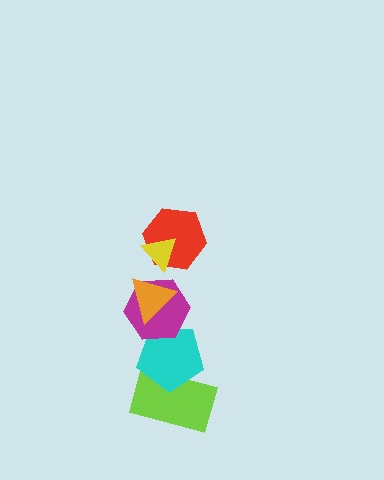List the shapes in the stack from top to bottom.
From top to bottom: the yellow triangle, the red hexagon, the orange triangle, the magenta hexagon, the cyan pentagon, the lime rectangle.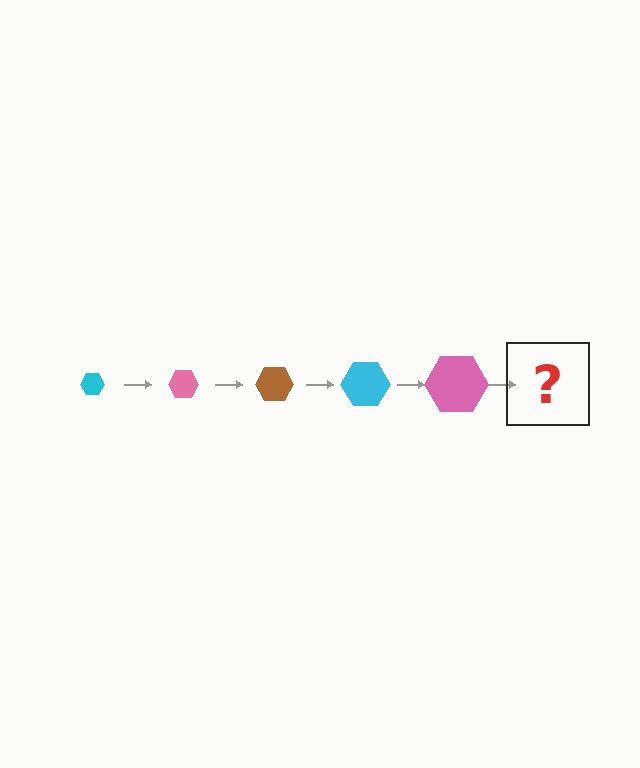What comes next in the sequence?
The next element should be a brown hexagon, larger than the previous one.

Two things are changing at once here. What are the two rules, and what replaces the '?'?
The two rules are that the hexagon grows larger each step and the color cycles through cyan, pink, and brown. The '?' should be a brown hexagon, larger than the previous one.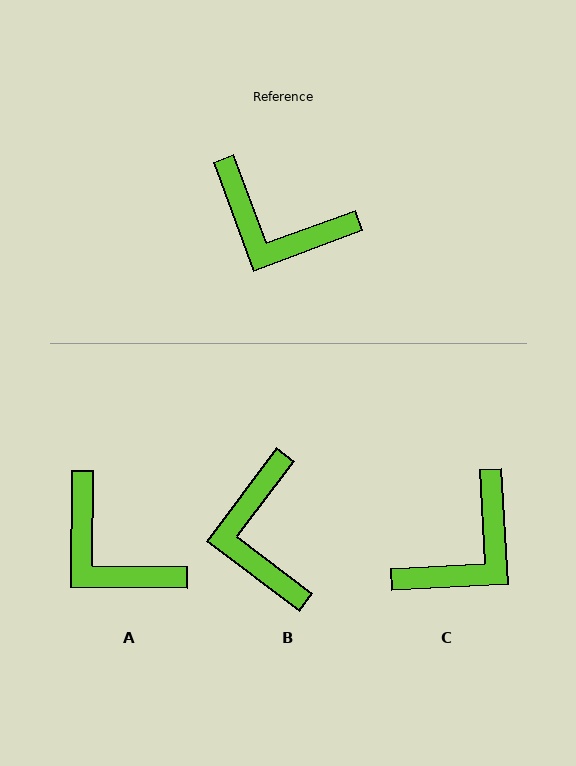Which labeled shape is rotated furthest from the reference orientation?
C, about 73 degrees away.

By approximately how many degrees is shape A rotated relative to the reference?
Approximately 21 degrees clockwise.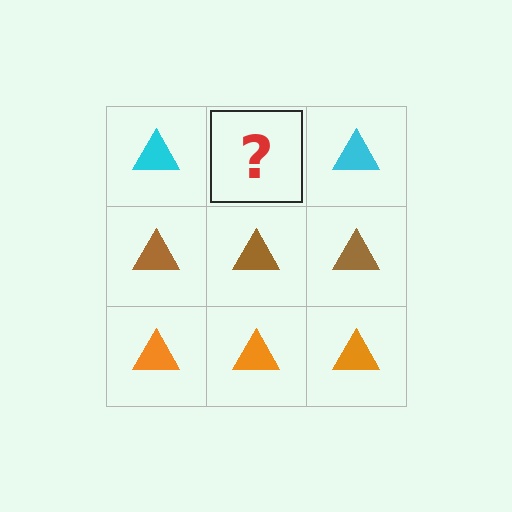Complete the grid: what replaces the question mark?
The question mark should be replaced with a cyan triangle.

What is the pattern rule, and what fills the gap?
The rule is that each row has a consistent color. The gap should be filled with a cyan triangle.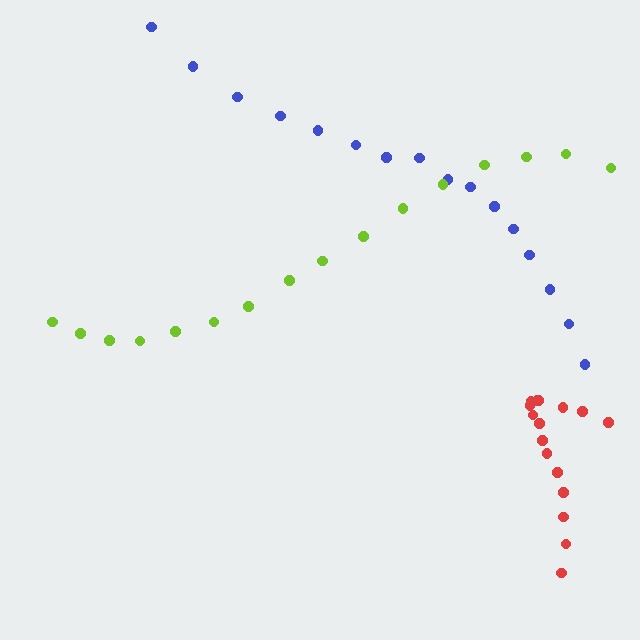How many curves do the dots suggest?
There are 3 distinct paths.